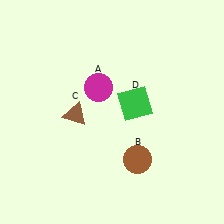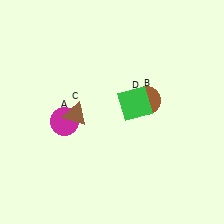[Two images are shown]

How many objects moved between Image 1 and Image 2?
2 objects moved between the two images.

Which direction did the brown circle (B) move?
The brown circle (B) moved up.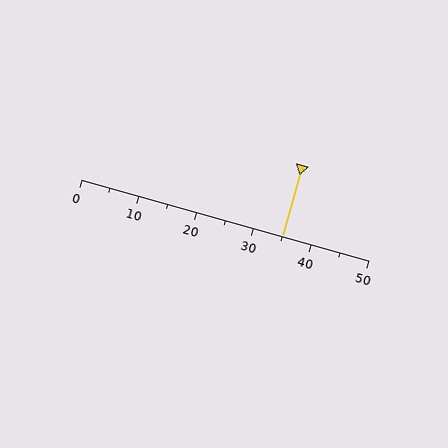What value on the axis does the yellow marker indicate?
The marker indicates approximately 35.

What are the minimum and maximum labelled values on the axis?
The axis runs from 0 to 50.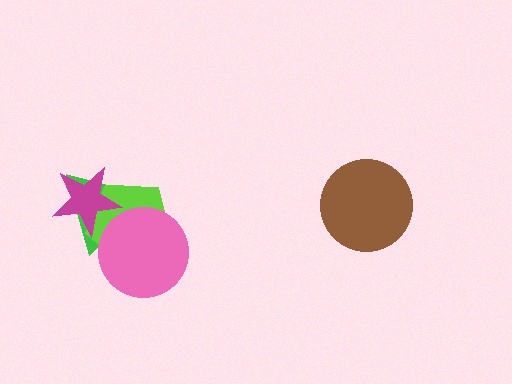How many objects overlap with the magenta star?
2 objects overlap with the magenta star.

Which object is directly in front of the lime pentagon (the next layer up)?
The pink circle is directly in front of the lime pentagon.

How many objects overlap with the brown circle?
0 objects overlap with the brown circle.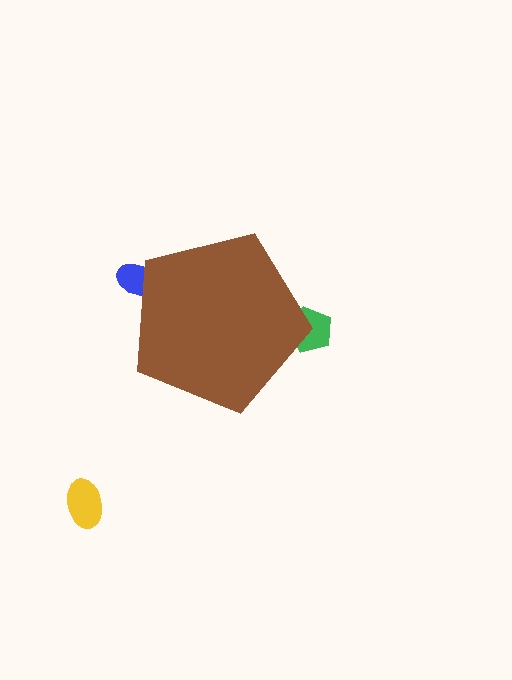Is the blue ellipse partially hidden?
Yes, the blue ellipse is partially hidden behind the brown pentagon.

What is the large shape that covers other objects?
A brown pentagon.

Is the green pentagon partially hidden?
Yes, the green pentagon is partially hidden behind the brown pentagon.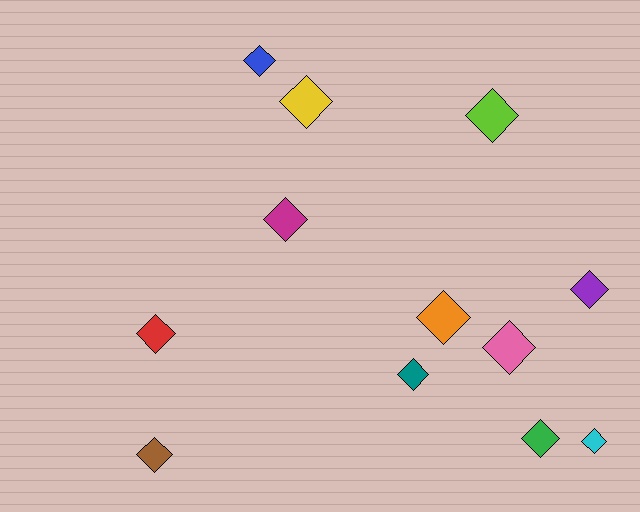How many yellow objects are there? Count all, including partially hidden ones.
There is 1 yellow object.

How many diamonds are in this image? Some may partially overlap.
There are 12 diamonds.